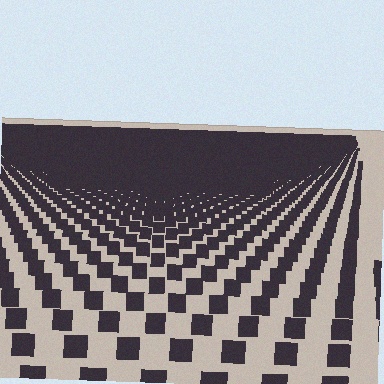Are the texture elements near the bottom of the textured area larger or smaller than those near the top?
Larger. Near the bottom, elements are closer to the viewer and appear at a bigger on-screen size.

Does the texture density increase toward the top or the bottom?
Density increases toward the top.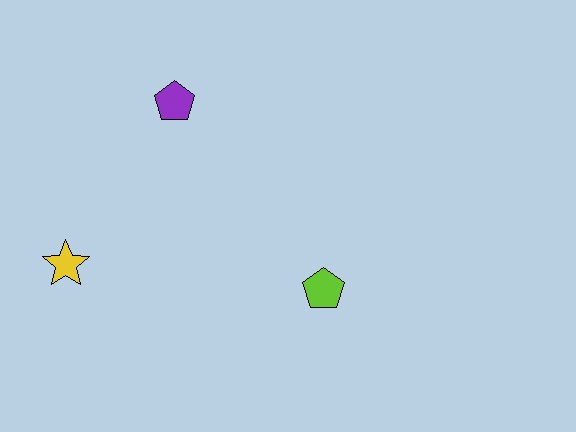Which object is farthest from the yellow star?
The lime pentagon is farthest from the yellow star.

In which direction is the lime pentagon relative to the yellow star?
The lime pentagon is to the right of the yellow star.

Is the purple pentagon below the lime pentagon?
No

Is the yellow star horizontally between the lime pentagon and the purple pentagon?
No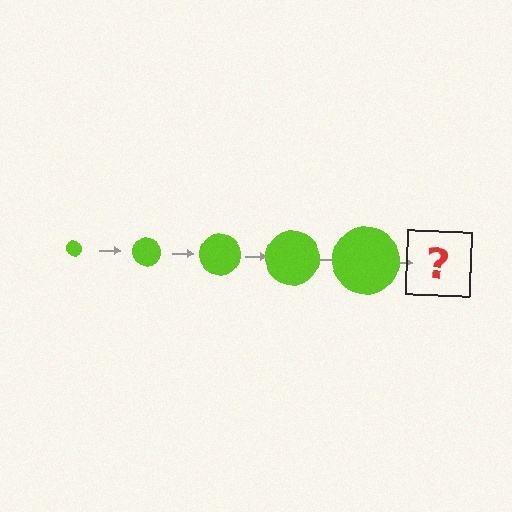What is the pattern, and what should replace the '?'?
The pattern is that the circle gets progressively larger each step. The '?' should be a lime circle, larger than the previous one.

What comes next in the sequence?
The next element should be a lime circle, larger than the previous one.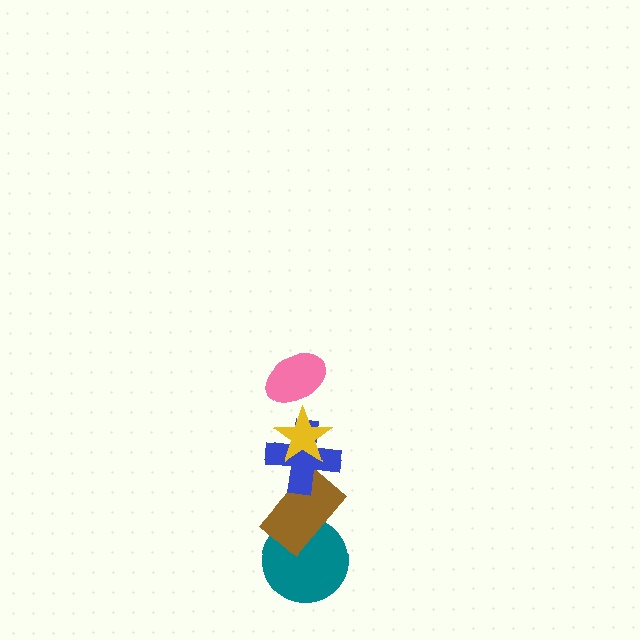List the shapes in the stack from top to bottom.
From top to bottom: the pink ellipse, the yellow star, the blue cross, the brown rectangle, the teal circle.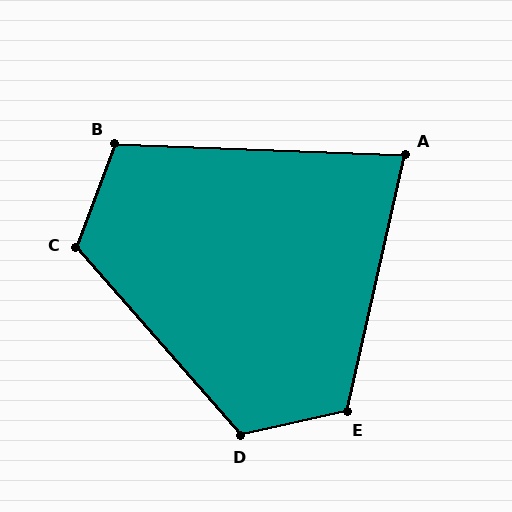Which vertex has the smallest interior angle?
A, at approximately 79 degrees.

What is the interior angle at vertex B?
Approximately 109 degrees (obtuse).